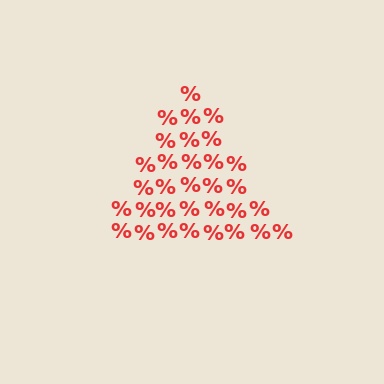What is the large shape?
The large shape is a triangle.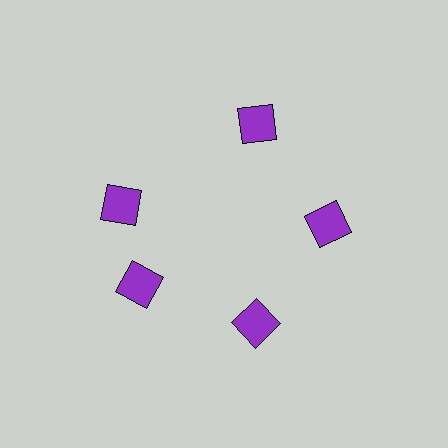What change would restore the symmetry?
The symmetry would be restored by rotating it back into even spacing with its neighbors so that all 5 diamonds sit at equal angles and equal distance from the center.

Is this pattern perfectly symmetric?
No. The 5 purple diamonds are arranged in a ring, but one element near the 10 o'clock position is rotated out of alignment along the ring, breaking the 5-fold rotational symmetry.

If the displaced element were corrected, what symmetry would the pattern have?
It would have 5-fold rotational symmetry — the pattern would map onto itself every 72 degrees.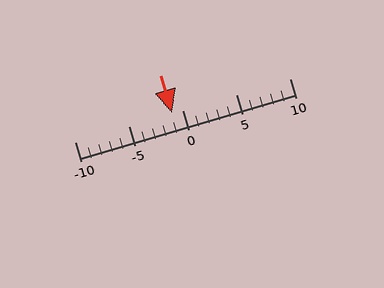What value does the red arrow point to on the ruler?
The red arrow points to approximately -1.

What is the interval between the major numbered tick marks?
The major tick marks are spaced 5 units apart.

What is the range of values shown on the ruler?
The ruler shows values from -10 to 10.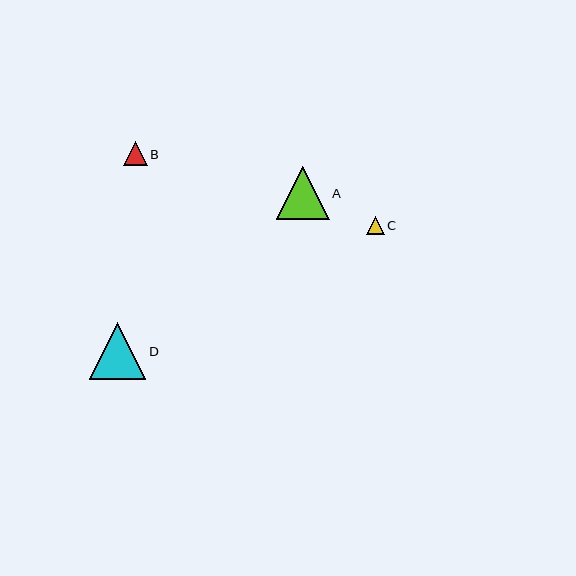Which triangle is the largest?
Triangle D is the largest with a size of approximately 56 pixels.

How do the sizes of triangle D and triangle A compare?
Triangle D and triangle A are approximately the same size.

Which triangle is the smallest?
Triangle C is the smallest with a size of approximately 18 pixels.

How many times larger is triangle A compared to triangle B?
Triangle A is approximately 2.2 times the size of triangle B.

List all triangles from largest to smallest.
From largest to smallest: D, A, B, C.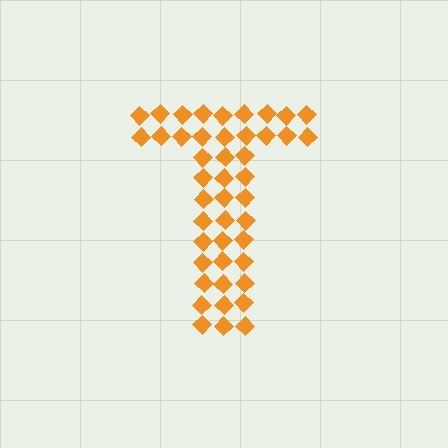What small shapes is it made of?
It is made of small diamonds.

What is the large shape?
The large shape is the letter T.